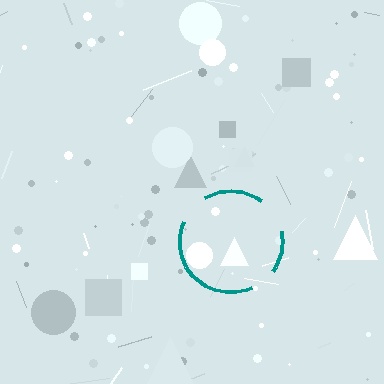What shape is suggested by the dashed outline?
The dashed outline suggests a circle.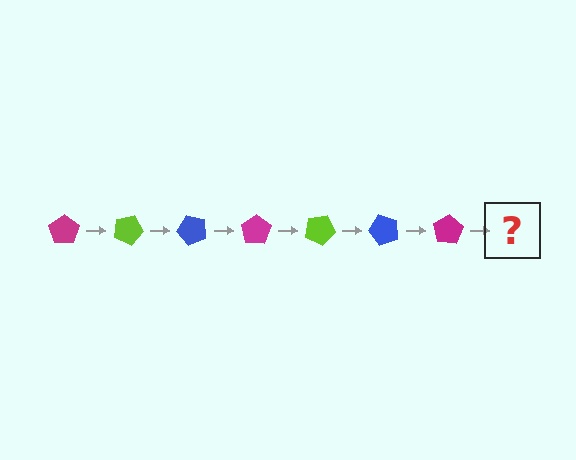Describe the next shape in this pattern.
It should be a lime pentagon, rotated 175 degrees from the start.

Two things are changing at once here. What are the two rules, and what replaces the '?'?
The two rules are that it rotates 25 degrees each step and the color cycles through magenta, lime, and blue. The '?' should be a lime pentagon, rotated 175 degrees from the start.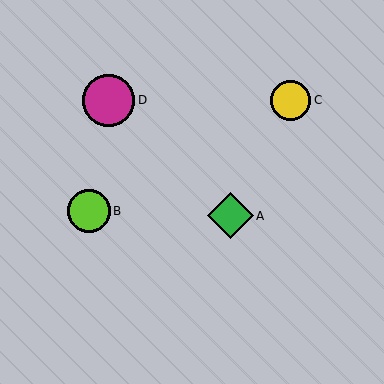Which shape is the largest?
The magenta circle (labeled D) is the largest.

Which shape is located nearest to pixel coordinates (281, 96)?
The yellow circle (labeled C) at (291, 100) is nearest to that location.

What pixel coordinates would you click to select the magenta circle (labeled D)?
Click at (109, 100) to select the magenta circle D.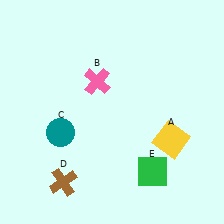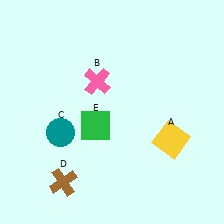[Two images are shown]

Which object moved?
The green square (E) moved left.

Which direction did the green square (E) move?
The green square (E) moved left.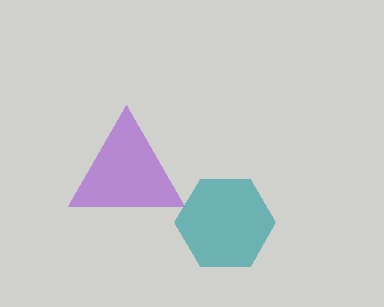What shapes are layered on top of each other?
The layered shapes are: a teal hexagon, a purple triangle.